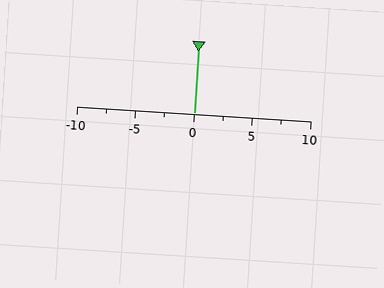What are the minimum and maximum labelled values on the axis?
The axis runs from -10 to 10.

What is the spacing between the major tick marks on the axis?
The major ticks are spaced 5 apart.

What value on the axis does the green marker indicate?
The marker indicates approximately 0.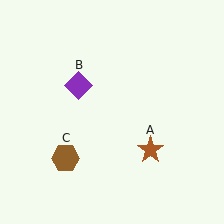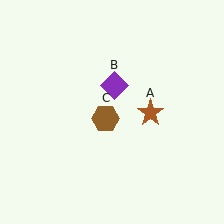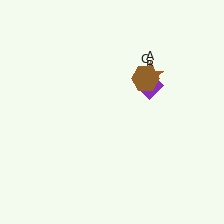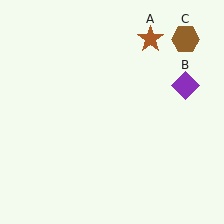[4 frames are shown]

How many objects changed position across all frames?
3 objects changed position: brown star (object A), purple diamond (object B), brown hexagon (object C).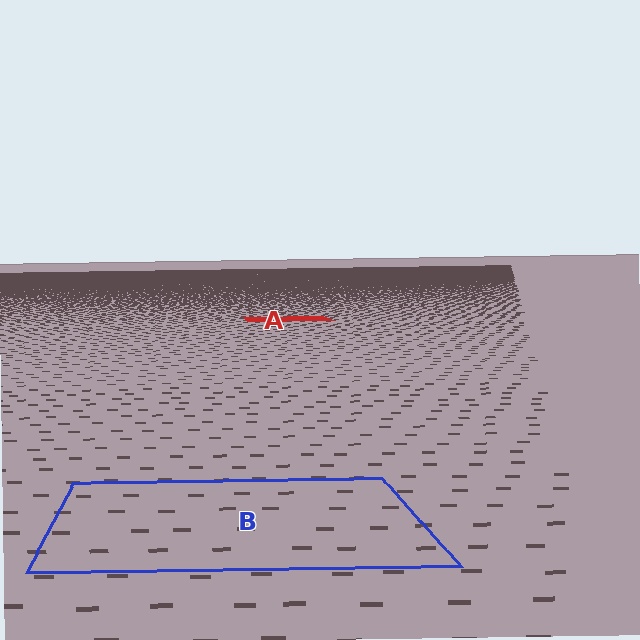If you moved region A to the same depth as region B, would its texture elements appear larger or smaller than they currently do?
They would appear larger. At a closer depth, the same texture elements are projected at a bigger on-screen size.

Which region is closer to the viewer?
Region B is closer. The texture elements there are larger and more spread out.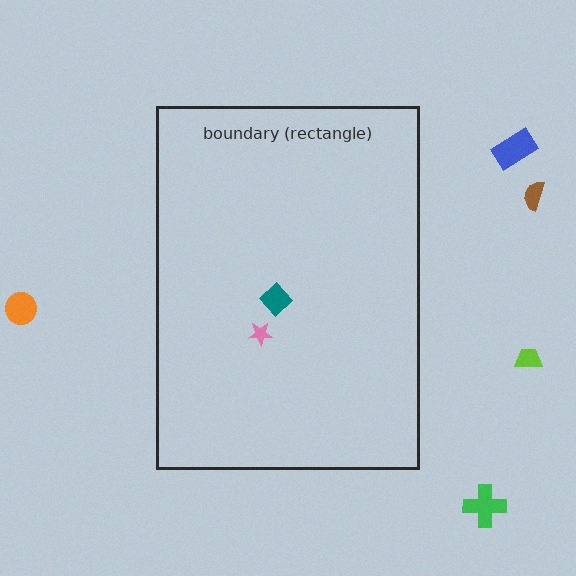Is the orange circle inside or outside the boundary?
Outside.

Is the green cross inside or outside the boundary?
Outside.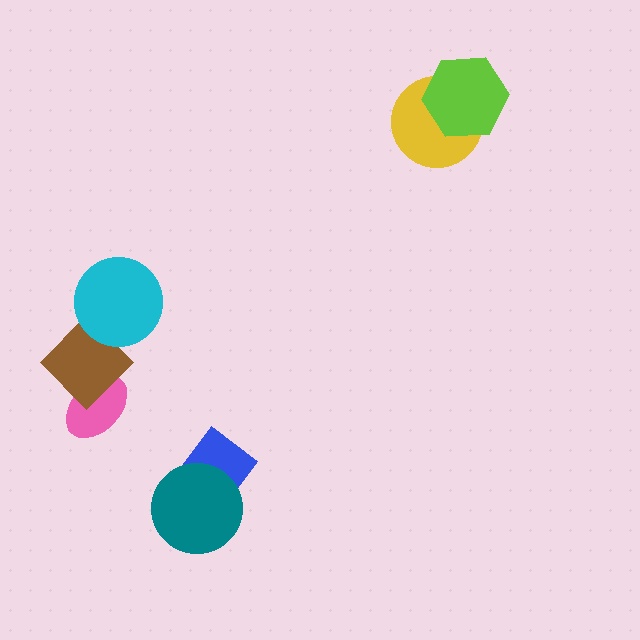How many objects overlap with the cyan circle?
1 object overlaps with the cyan circle.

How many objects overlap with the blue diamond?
1 object overlaps with the blue diamond.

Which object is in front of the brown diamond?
The cyan circle is in front of the brown diamond.